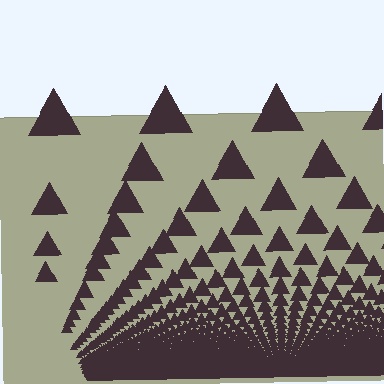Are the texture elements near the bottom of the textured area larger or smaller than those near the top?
Smaller. The gradient is inverted — elements near the bottom are smaller and denser.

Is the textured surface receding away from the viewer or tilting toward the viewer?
The surface appears to tilt toward the viewer. Texture elements get larger and sparser toward the top.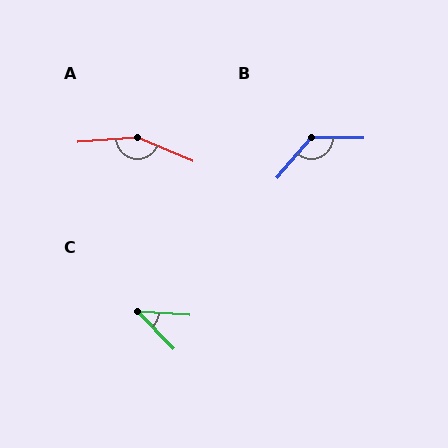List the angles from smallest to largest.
C (42°), B (130°), A (153°).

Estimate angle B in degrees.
Approximately 130 degrees.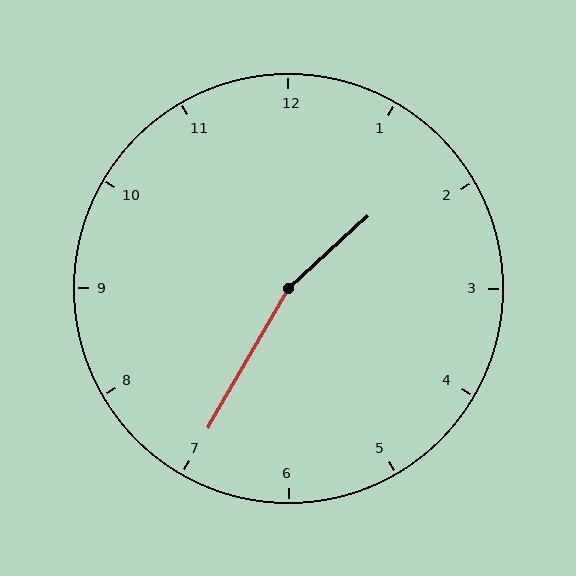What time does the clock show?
1:35.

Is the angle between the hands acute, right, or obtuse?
It is obtuse.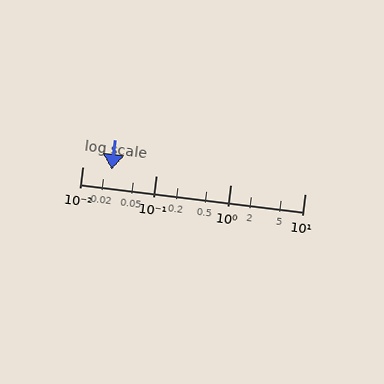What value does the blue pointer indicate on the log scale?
The pointer indicates approximately 0.025.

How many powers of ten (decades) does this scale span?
The scale spans 3 decades, from 0.01 to 10.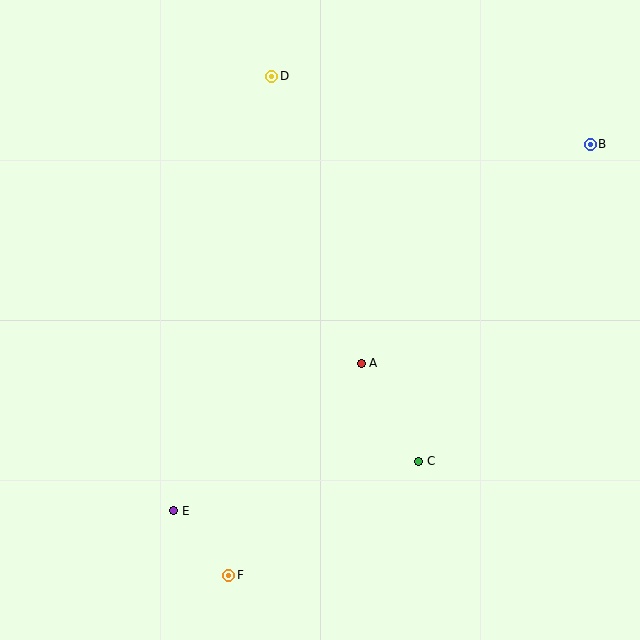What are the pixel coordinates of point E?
Point E is at (174, 511).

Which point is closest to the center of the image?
Point A at (361, 363) is closest to the center.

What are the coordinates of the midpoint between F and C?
The midpoint between F and C is at (324, 518).